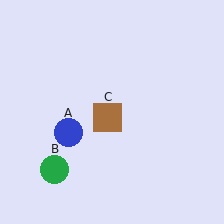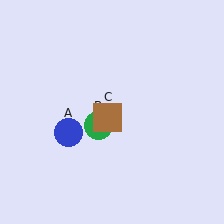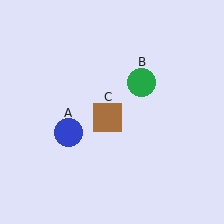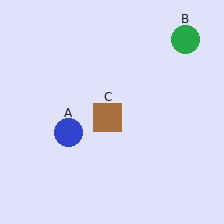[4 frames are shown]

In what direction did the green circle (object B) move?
The green circle (object B) moved up and to the right.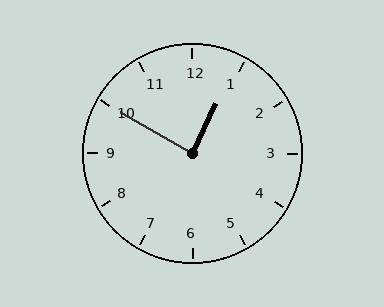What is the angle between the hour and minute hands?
Approximately 85 degrees.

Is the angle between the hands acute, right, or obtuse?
It is right.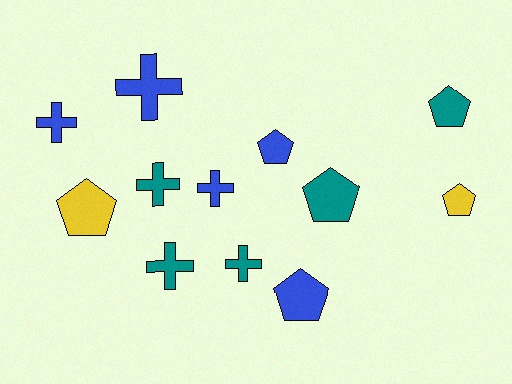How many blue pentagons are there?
There are 2 blue pentagons.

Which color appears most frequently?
Teal, with 5 objects.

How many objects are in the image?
There are 12 objects.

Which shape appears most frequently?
Pentagon, with 6 objects.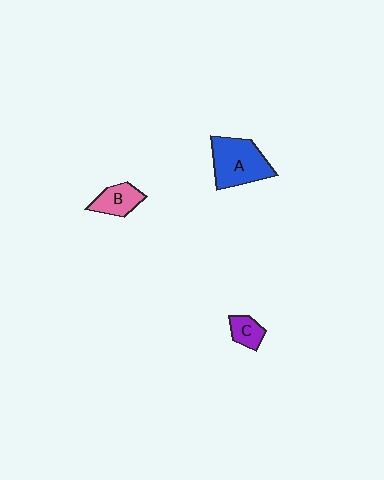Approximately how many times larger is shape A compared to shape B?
Approximately 1.9 times.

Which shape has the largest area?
Shape A (blue).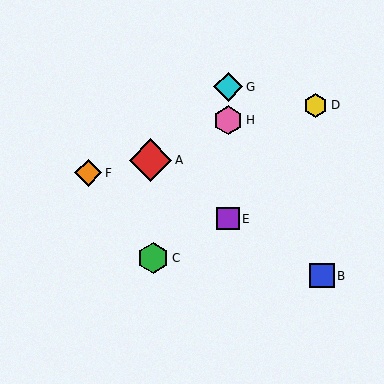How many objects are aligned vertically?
3 objects (E, G, H) are aligned vertically.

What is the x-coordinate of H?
Object H is at x≈228.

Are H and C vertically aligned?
No, H is at x≈228 and C is at x≈153.